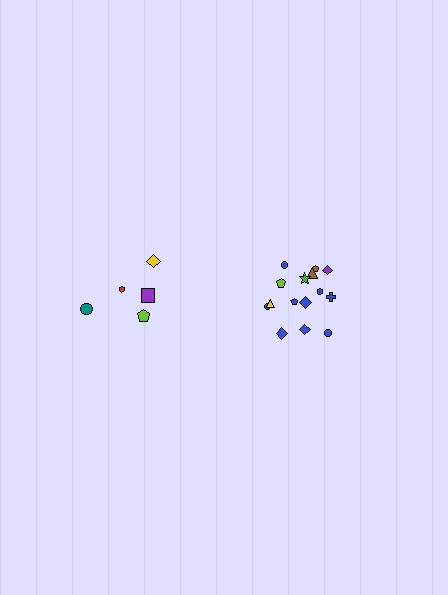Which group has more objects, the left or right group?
The right group.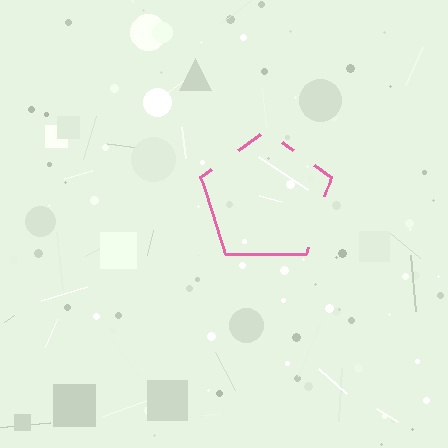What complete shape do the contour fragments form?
The contour fragments form a pentagon.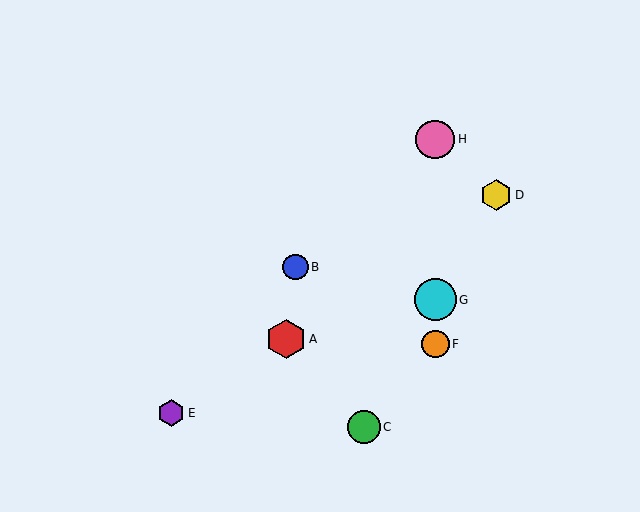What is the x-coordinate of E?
Object E is at x≈171.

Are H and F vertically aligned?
Yes, both are at x≈435.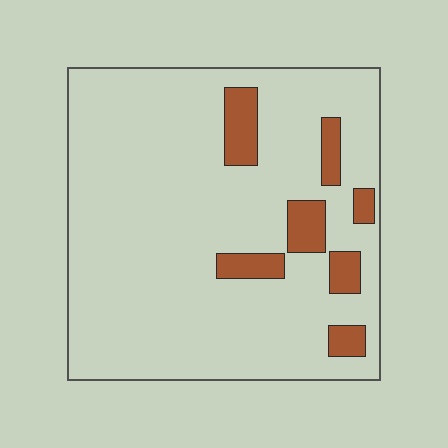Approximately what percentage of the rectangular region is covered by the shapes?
Approximately 10%.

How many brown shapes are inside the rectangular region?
7.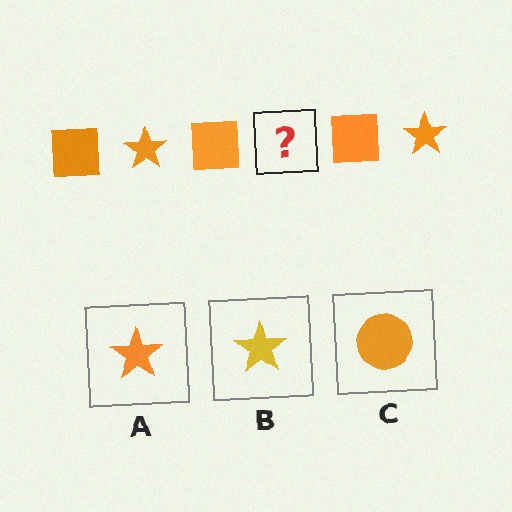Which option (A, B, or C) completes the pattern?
A.